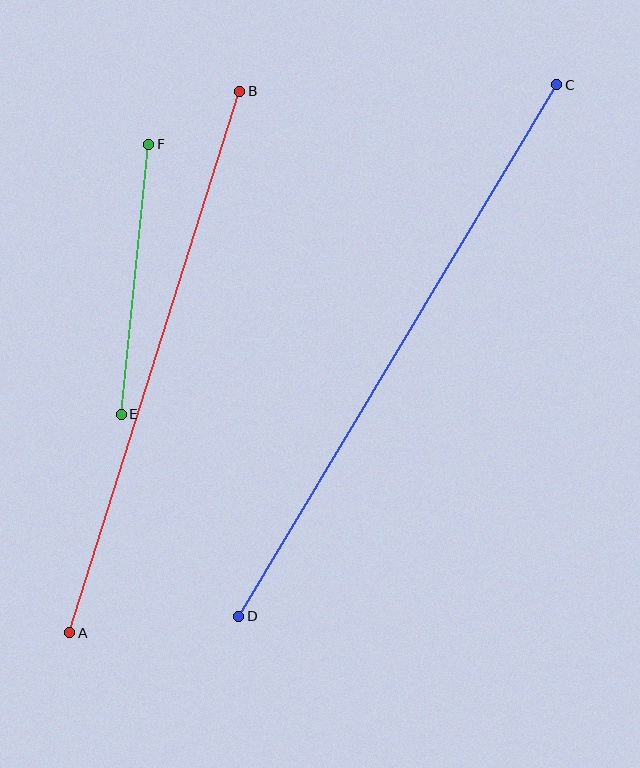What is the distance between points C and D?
The distance is approximately 620 pixels.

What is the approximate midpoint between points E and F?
The midpoint is at approximately (135, 279) pixels.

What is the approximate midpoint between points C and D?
The midpoint is at approximately (398, 351) pixels.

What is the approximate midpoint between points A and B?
The midpoint is at approximately (155, 362) pixels.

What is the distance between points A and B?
The distance is approximately 568 pixels.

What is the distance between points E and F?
The distance is approximately 272 pixels.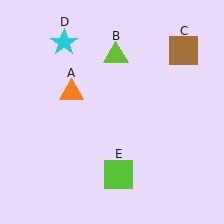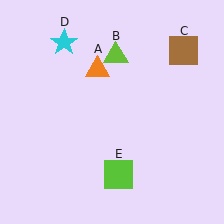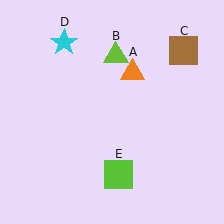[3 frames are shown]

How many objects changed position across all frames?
1 object changed position: orange triangle (object A).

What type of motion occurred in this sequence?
The orange triangle (object A) rotated clockwise around the center of the scene.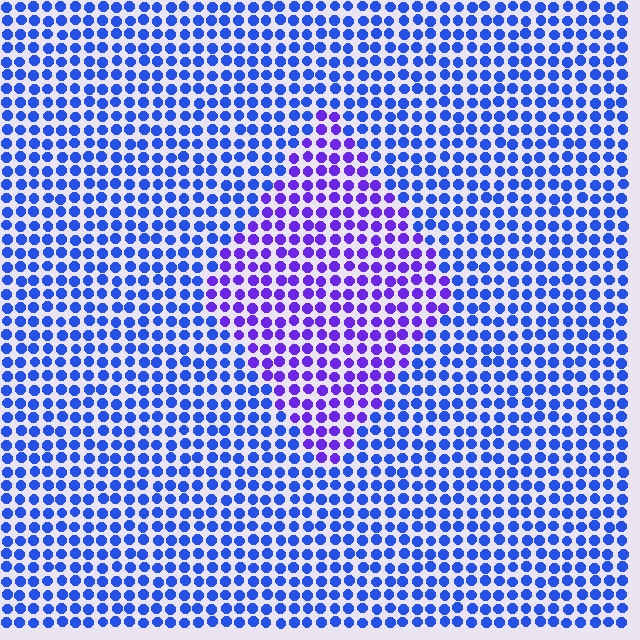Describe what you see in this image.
The image is filled with small blue elements in a uniform arrangement. A diamond-shaped region is visible where the elements are tinted to a slightly different hue, forming a subtle color boundary.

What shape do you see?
I see a diamond.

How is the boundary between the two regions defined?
The boundary is defined purely by a slight shift in hue (about 36 degrees). Spacing, size, and orientation are identical on both sides.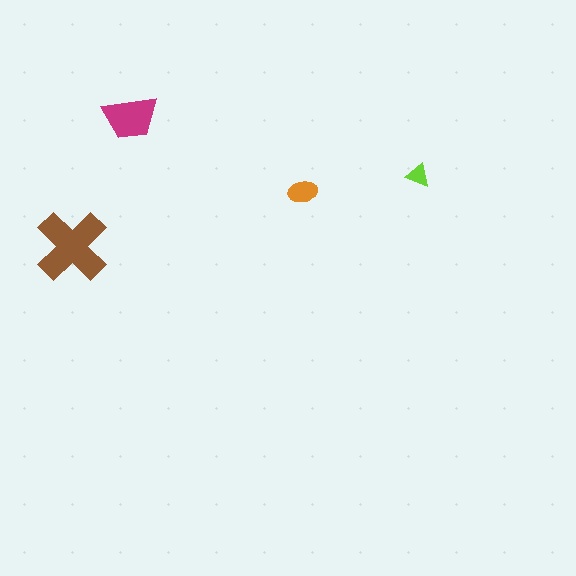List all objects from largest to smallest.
The brown cross, the magenta trapezoid, the orange ellipse, the lime triangle.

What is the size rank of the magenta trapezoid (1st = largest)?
2nd.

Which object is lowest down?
The brown cross is bottommost.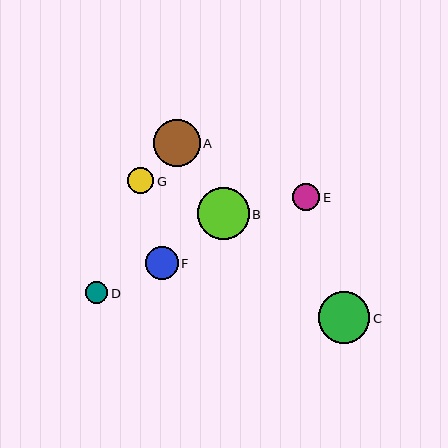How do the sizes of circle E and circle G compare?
Circle E and circle G are approximately the same size.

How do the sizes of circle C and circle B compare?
Circle C and circle B are approximately the same size.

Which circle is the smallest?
Circle D is the smallest with a size of approximately 22 pixels.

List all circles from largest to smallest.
From largest to smallest: C, B, A, F, E, G, D.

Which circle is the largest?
Circle C is the largest with a size of approximately 52 pixels.